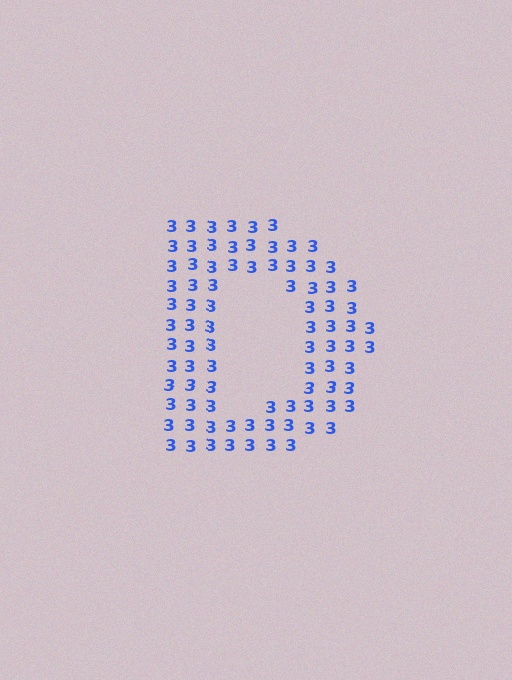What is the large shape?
The large shape is the letter D.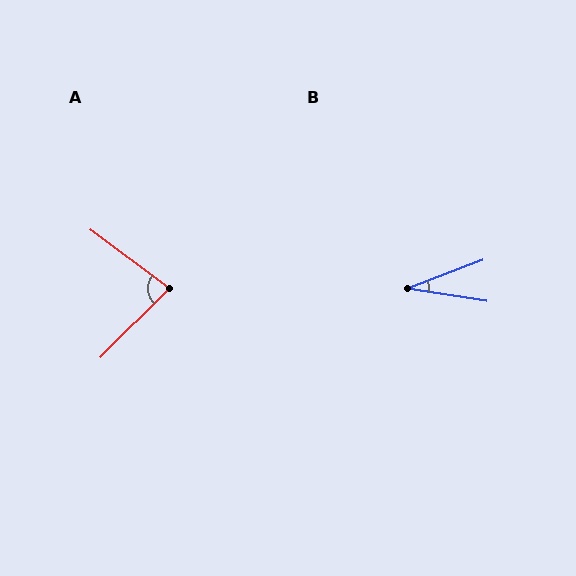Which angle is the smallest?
B, at approximately 29 degrees.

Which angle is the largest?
A, at approximately 81 degrees.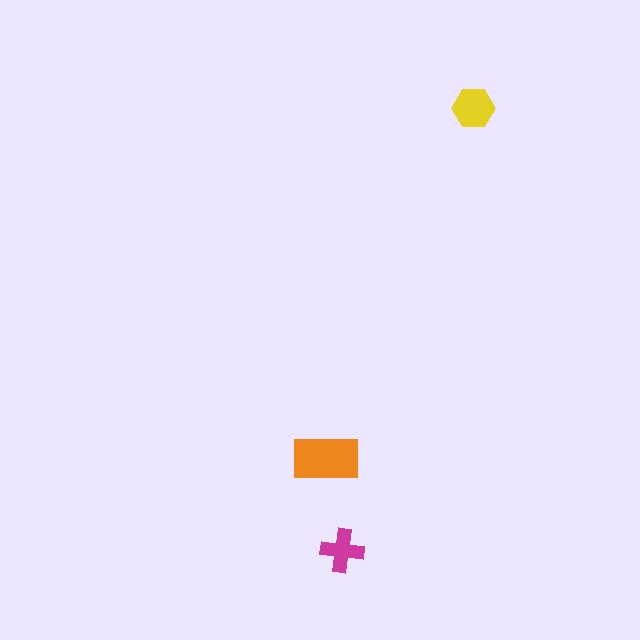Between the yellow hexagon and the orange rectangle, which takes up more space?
The orange rectangle.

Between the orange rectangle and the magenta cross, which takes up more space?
The orange rectangle.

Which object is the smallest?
The magenta cross.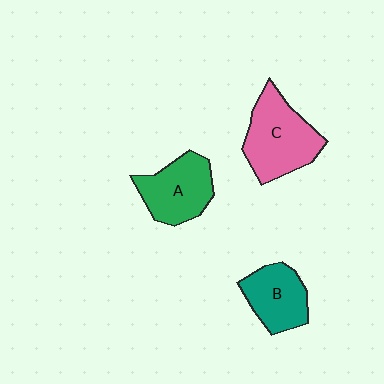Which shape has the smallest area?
Shape B (teal).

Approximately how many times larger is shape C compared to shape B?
Approximately 1.4 times.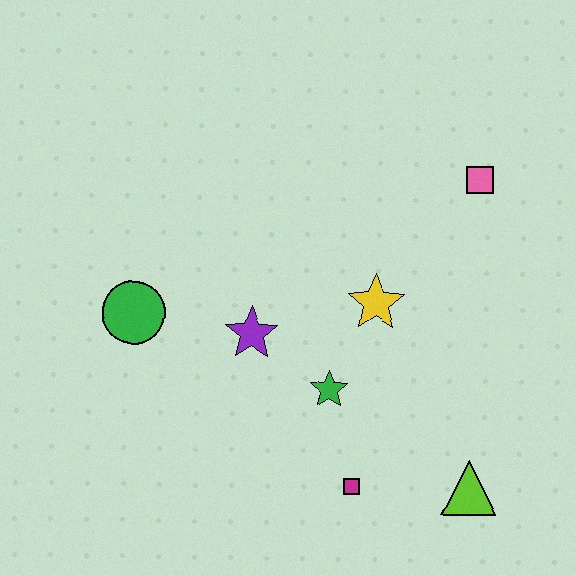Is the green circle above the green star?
Yes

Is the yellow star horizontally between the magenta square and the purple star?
No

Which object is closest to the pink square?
The yellow star is closest to the pink square.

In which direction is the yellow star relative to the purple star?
The yellow star is to the right of the purple star.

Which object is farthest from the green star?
The pink square is farthest from the green star.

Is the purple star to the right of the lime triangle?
No